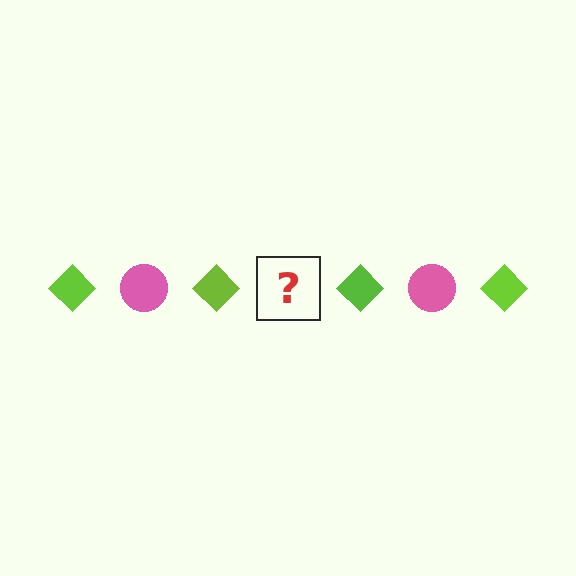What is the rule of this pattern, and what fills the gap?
The rule is that the pattern alternates between lime diamond and pink circle. The gap should be filled with a pink circle.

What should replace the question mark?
The question mark should be replaced with a pink circle.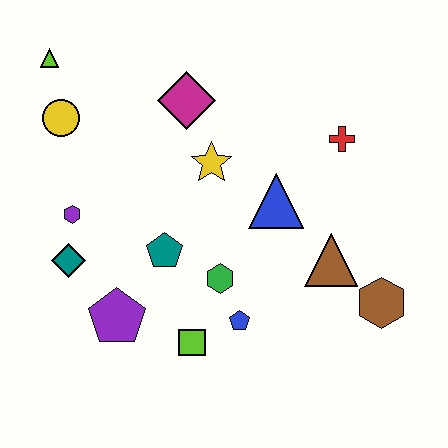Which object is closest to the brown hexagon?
The brown triangle is closest to the brown hexagon.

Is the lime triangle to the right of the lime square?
No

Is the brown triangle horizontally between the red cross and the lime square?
Yes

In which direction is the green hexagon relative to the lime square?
The green hexagon is above the lime square.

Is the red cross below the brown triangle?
No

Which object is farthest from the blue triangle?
The lime triangle is farthest from the blue triangle.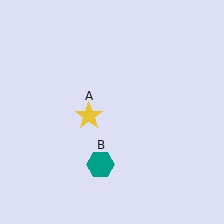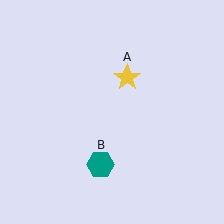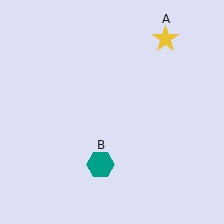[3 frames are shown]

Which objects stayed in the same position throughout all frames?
Teal hexagon (object B) remained stationary.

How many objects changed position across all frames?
1 object changed position: yellow star (object A).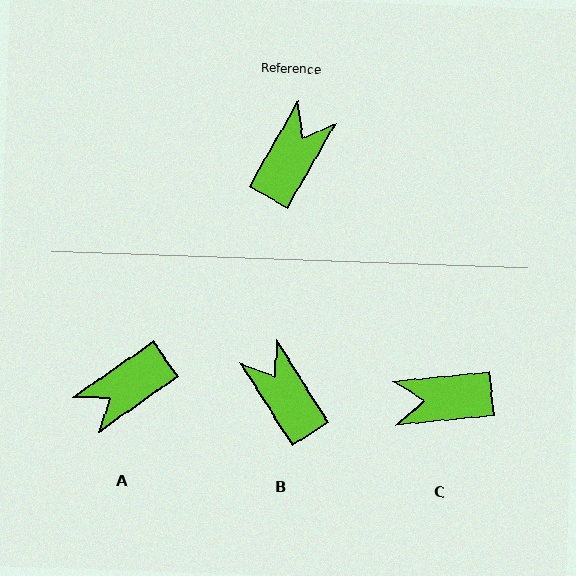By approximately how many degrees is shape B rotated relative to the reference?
Approximately 62 degrees counter-clockwise.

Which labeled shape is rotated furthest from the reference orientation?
A, about 155 degrees away.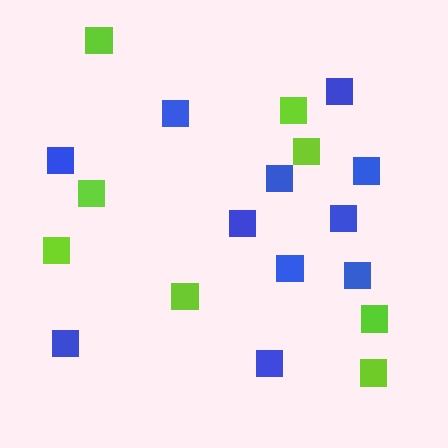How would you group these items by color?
There are 2 groups: one group of blue squares (11) and one group of lime squares (8).